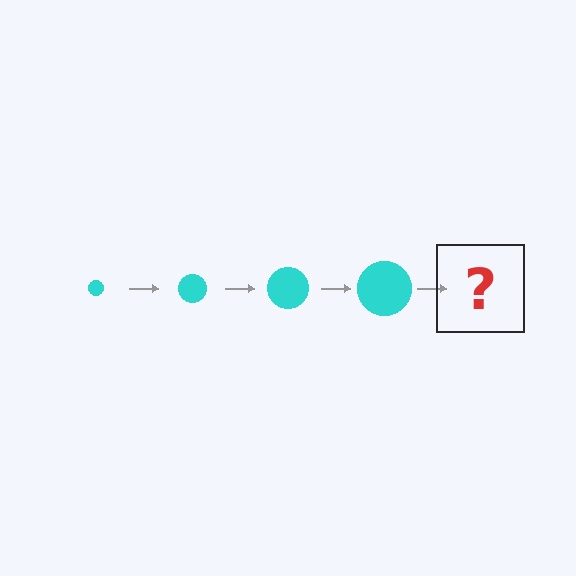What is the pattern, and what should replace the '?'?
The pattern is that the circle gets progressively larger each step. The '?' should be a cyan circle, larger than the previous one.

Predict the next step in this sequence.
The next step is a cyan circle, larger than the previous one.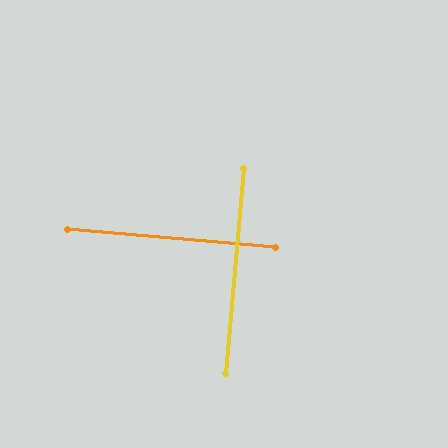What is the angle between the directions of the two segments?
Approximately 90 degrees.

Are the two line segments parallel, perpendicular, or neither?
Perpendicular — they meet at approximately 90°.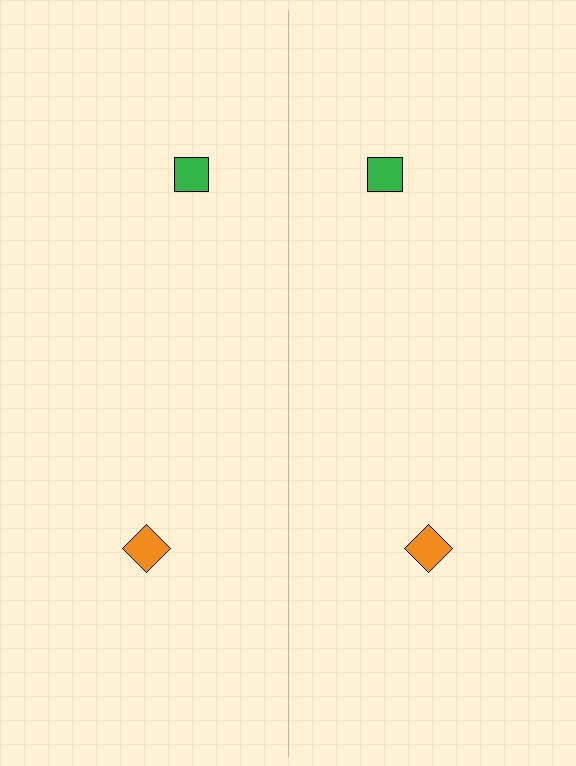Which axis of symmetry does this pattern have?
The pattern has a vertical axis of symmetry running through the center of the image.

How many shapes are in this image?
There are 4 shapes in this image.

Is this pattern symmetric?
Yes, this pattern has bilateral (reflection) symmetry.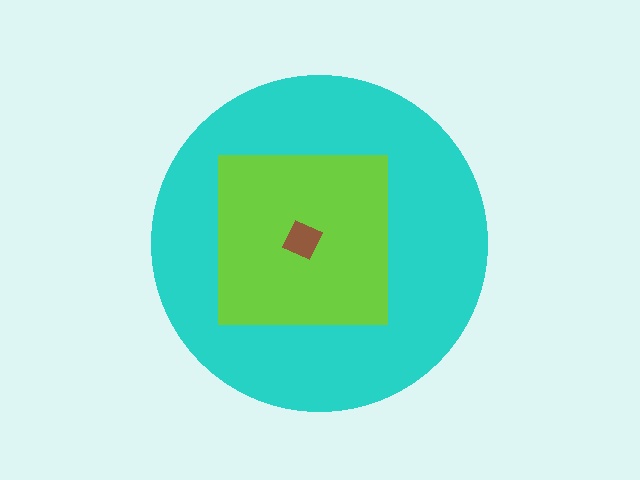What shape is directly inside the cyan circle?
The lime square.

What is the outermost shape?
The cyan circle.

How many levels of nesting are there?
3.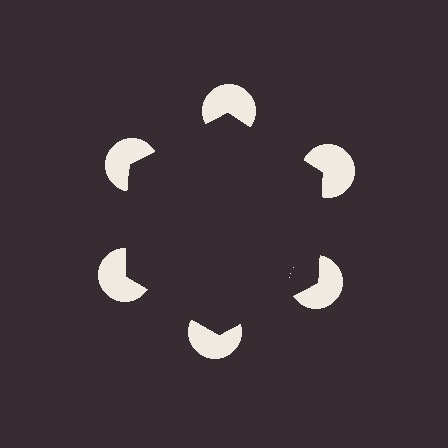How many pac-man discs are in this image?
There are 6 — one at each vertex of the illusory hexagon.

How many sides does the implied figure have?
6 sides.